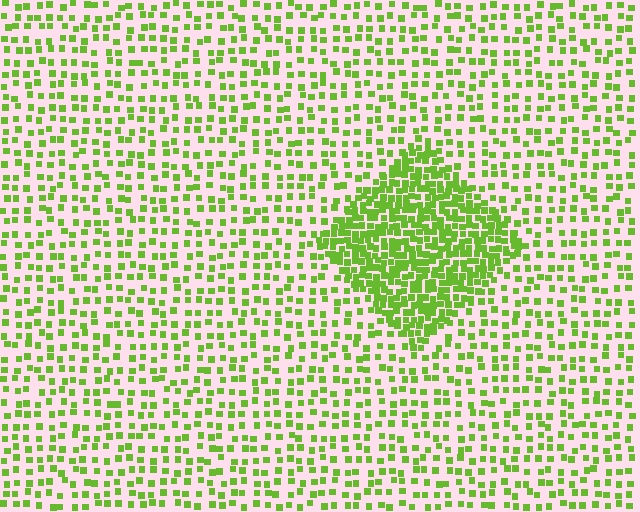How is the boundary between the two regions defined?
The boundary is defined by a change in element density (approximately 2.5x ratio). All elements are the same color, size, and shape.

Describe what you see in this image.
The image contains small lime elements arranged at two different densities. A diamond-shaped region is visible where the elements are more densely packed than the surrounding area.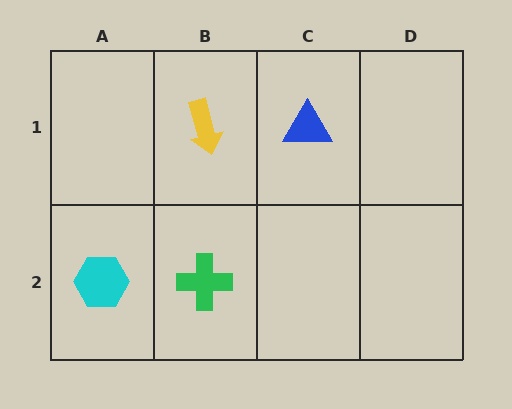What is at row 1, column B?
A yellow arrow.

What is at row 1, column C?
A blue triangle.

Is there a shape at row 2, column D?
No, that cell is empty.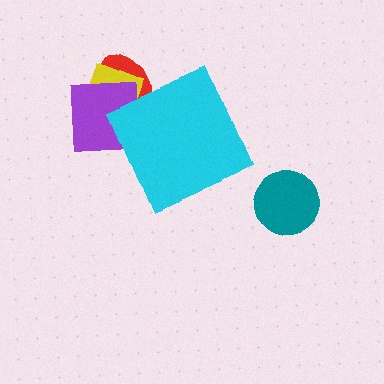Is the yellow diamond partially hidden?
Yes, the yellow diamond is partially hidden behind the cyan diamond.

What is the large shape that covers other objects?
A cyan diamond.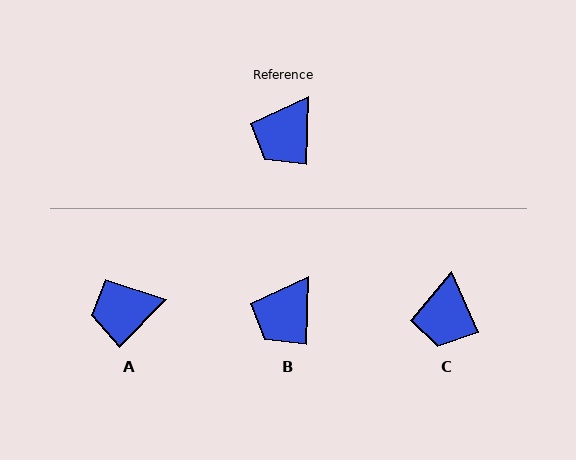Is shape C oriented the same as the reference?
No, it is off by about 25 degrees.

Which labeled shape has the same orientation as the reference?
B.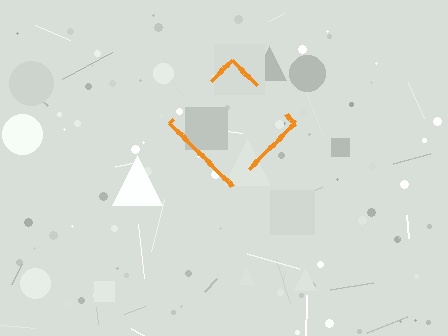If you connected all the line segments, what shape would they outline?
They would outline a diamond.